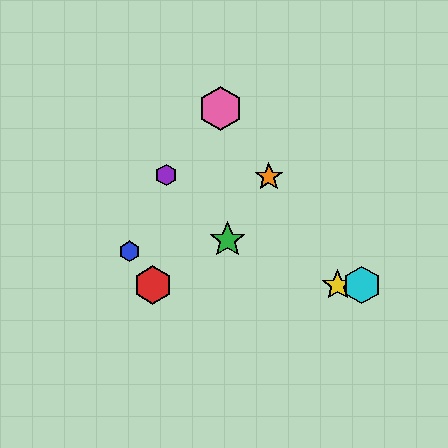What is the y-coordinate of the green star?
The green star is at y≈240.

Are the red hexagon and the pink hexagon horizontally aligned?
No, the red hexagon is at y≈285 and the pink hexagon is at y≈108.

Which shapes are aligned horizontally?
The red hexagon, the yellow star, the cyan hexagon are aligned horizontally.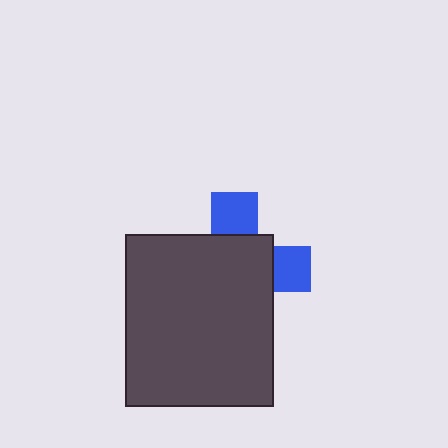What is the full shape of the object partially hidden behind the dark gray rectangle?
The partially hidden object is a blue cross.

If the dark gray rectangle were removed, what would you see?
You would see the complete blue cross.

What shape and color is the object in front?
The object in front is a dark gray rectangle.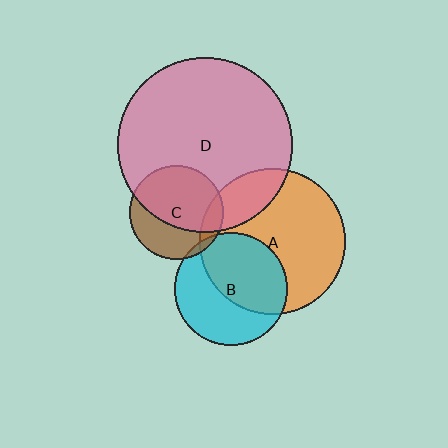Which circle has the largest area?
Circle D (pink).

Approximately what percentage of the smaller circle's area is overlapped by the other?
Approximately 55%.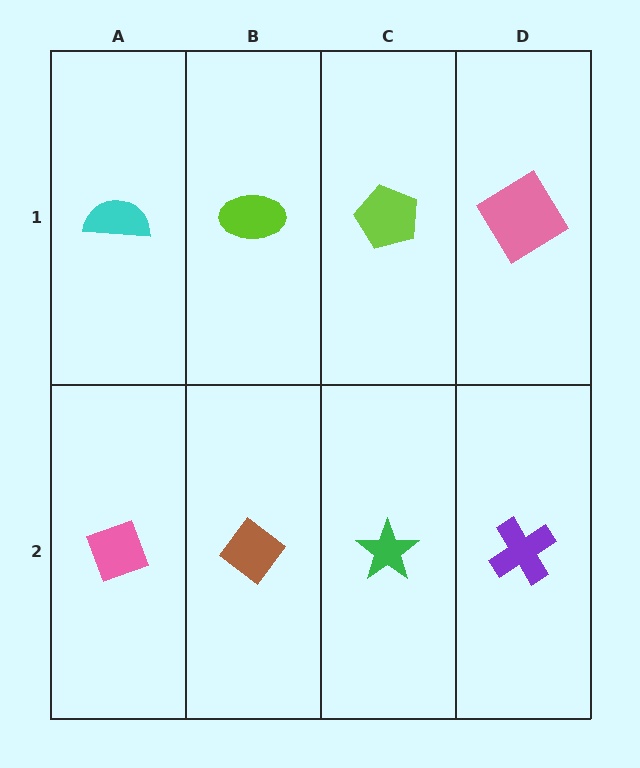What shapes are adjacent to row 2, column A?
A cyan semicircle (row 1, column A), a brown diamond (row 2, column B).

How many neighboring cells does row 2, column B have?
3.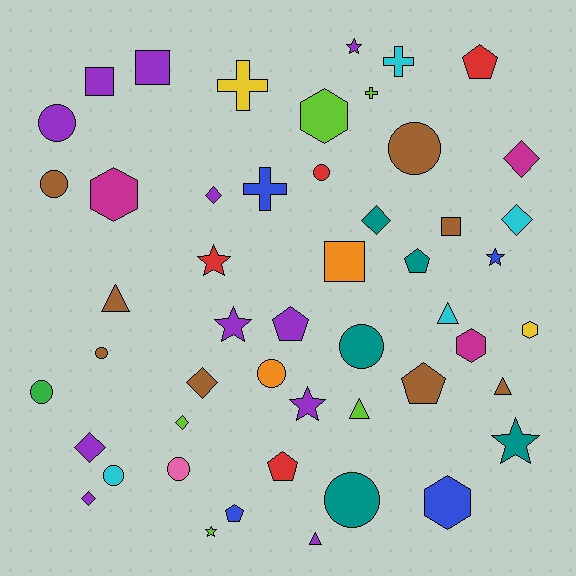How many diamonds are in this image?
There are 8 diamonds.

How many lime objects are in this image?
There are 5 lime objects.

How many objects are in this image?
There are 50 objects.